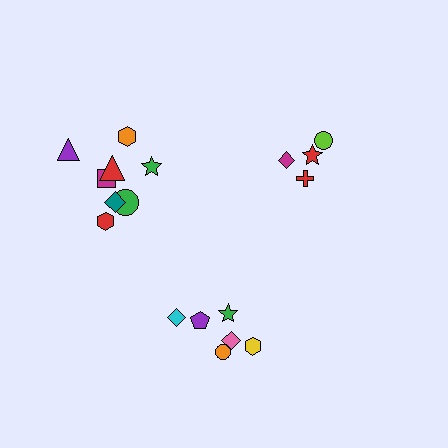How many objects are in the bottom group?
There are 6 objects.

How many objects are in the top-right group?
There are 4 objects.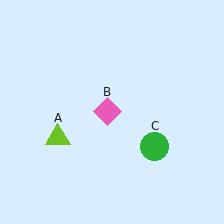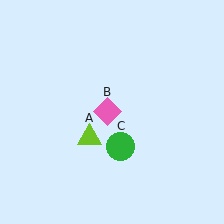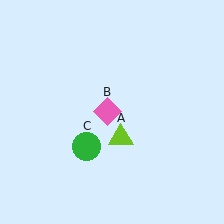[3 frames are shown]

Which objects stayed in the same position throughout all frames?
Pink diamond (object B) remained stationary.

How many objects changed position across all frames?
2 objects changed position: lime triangle (object A), green circle (object C).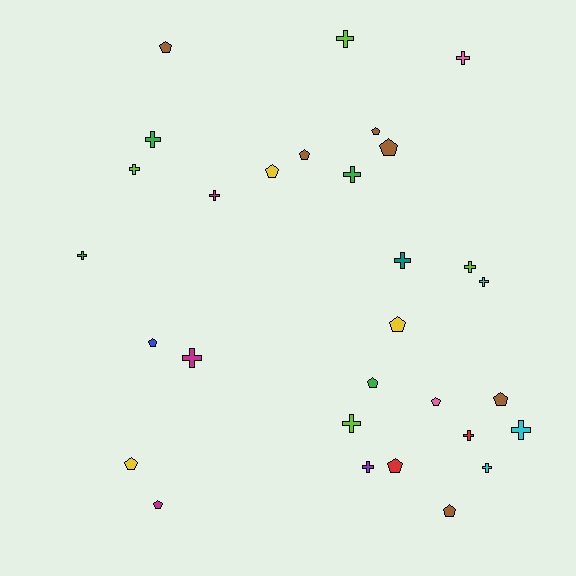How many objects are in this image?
There are 30 objects.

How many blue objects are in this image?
There is 1 blue object.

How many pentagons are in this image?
There are 14 pentagons.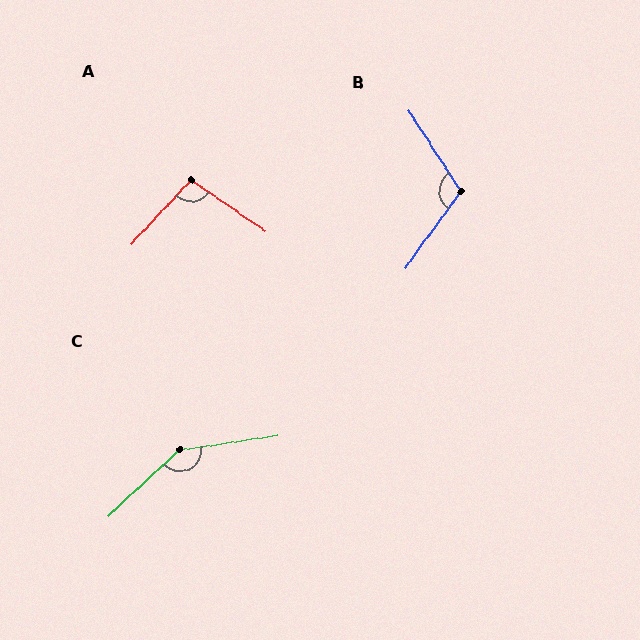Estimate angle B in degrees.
Approximately 111 degrees.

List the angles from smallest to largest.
A (99°), B (111°), C (146°).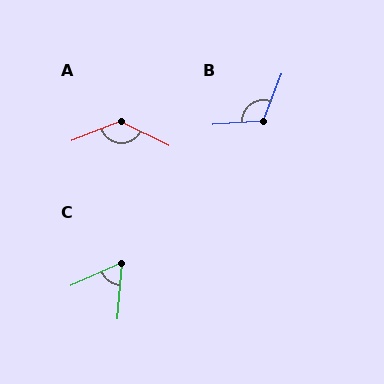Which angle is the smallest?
C, at approximately 62 degrees.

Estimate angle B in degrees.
Approximately 115 degrees.